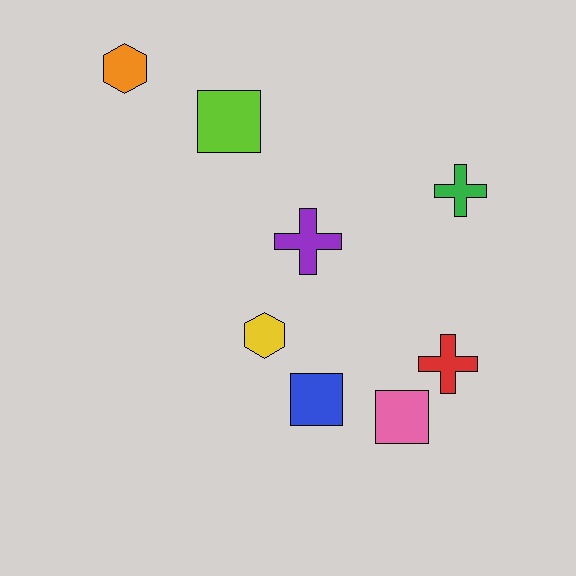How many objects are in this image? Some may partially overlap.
There are 8 objects.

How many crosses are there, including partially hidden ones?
There are 3 crosses.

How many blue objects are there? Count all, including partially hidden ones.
There is 1 blue object.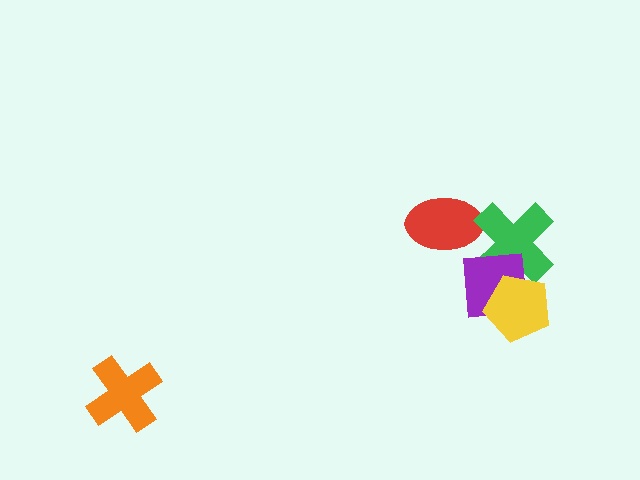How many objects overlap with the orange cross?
0 objects overlap with the orange cross.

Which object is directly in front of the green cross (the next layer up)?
The purple square is directly in front of the green cross.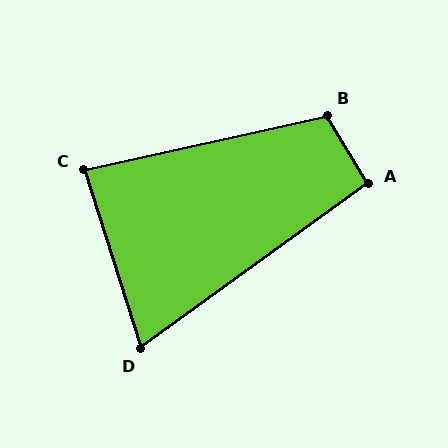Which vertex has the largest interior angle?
B, at approximately 108 degrees.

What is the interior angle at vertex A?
Approximately 95 degrees (approximately right).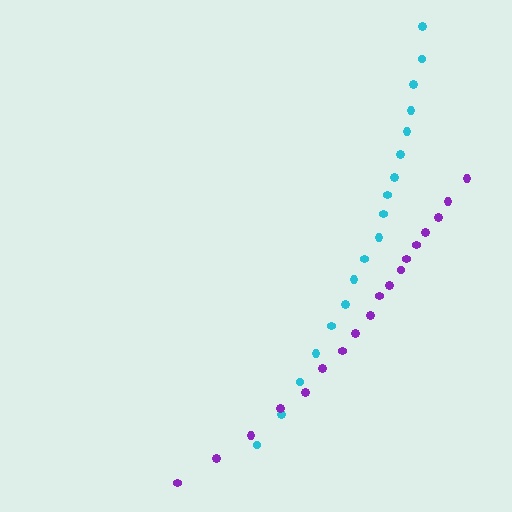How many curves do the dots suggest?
There are 2 distinct paths.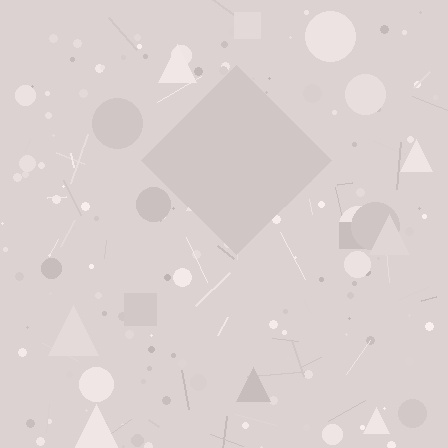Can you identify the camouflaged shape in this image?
The camouflaged shape is a diamond.